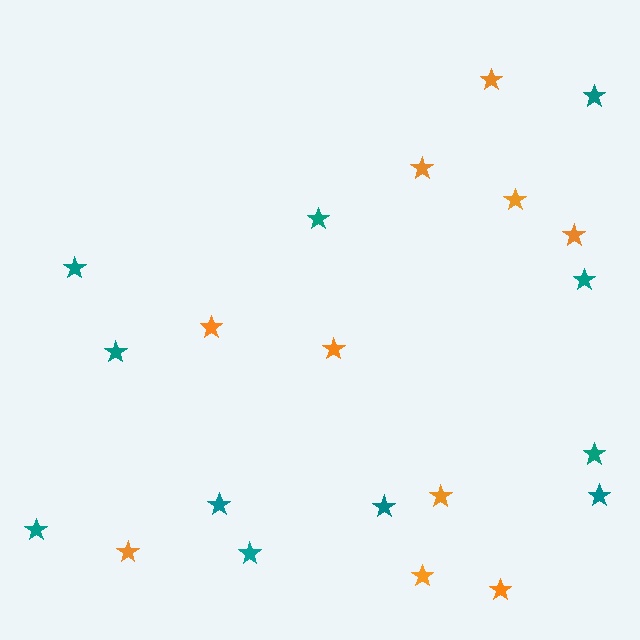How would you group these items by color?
There are 2 groups: one group of orange stars (10) and one group of teal stars (11).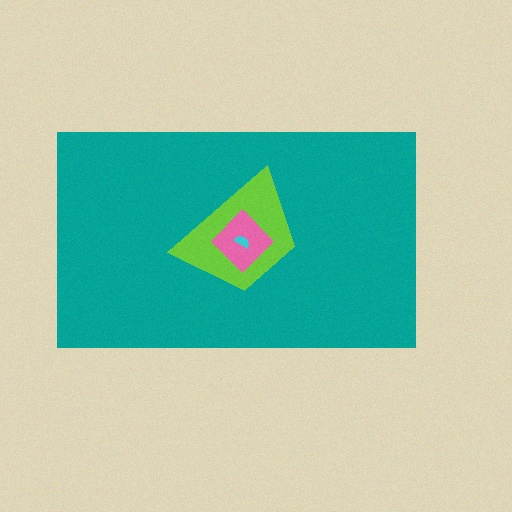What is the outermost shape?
The teal rectangle.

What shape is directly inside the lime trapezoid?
The pink diamond.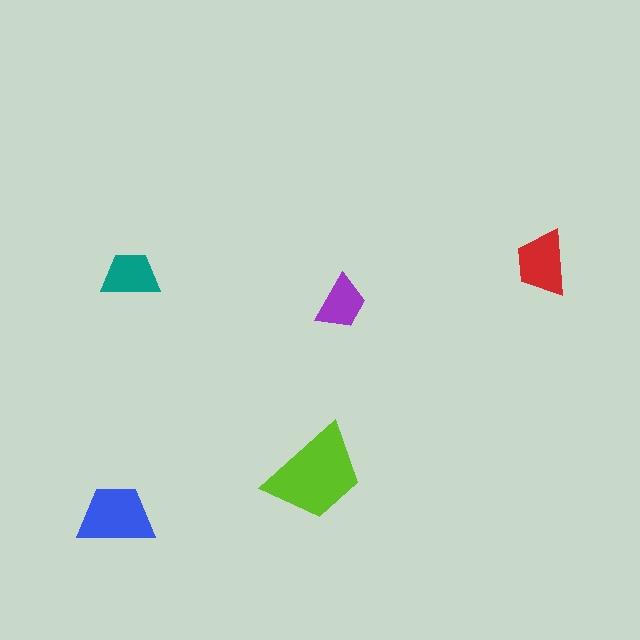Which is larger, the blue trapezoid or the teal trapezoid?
The blue one.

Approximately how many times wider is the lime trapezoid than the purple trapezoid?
About 2 times wider.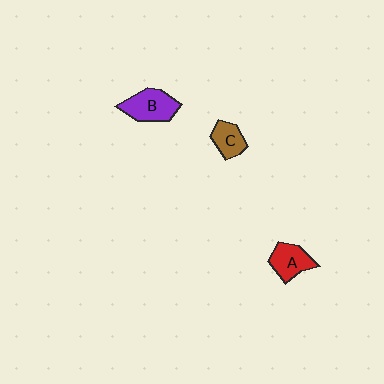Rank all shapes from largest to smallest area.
From largest to smallest: B (purple), A (red), C (brown).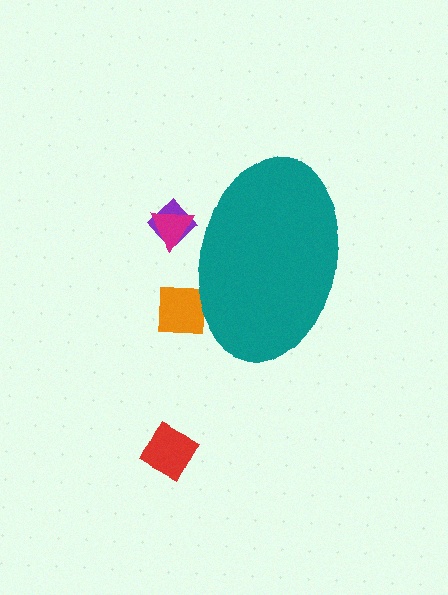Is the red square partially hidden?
No, the red square is fully visible.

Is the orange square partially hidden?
Yes, the orange square is partially hidden behind the teal ellipse.